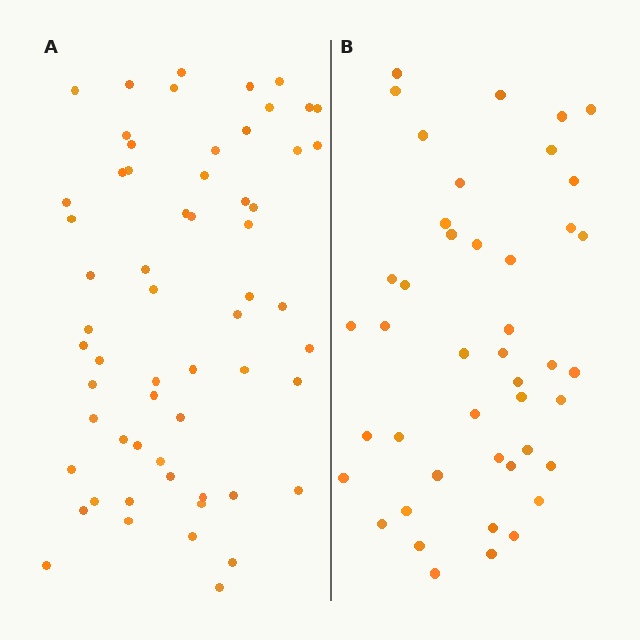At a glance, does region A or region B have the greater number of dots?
Region A (the left region) has more dots.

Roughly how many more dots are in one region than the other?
Region A has approximately 15 more dots than region B.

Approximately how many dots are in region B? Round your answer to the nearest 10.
About 40 dots. (The exact count is 44, which rounds to 40.)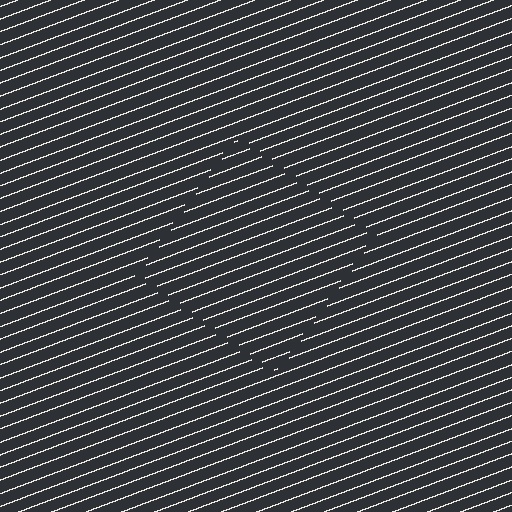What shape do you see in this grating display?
An illusory square. The interior of the shape contains the same grating, shifted by half a period — the contour is defined by the phase discontinuity where line-ends from the inner and outer gratings abut.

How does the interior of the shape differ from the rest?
The interior of the shape contains the same grating, shifted by half a period — the contour is defined by the phase discontinuity where line-ends from the inner and outer gratings abut.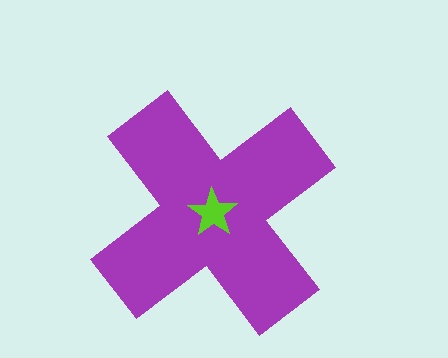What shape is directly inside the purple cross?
The lime star.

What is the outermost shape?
The purple cross.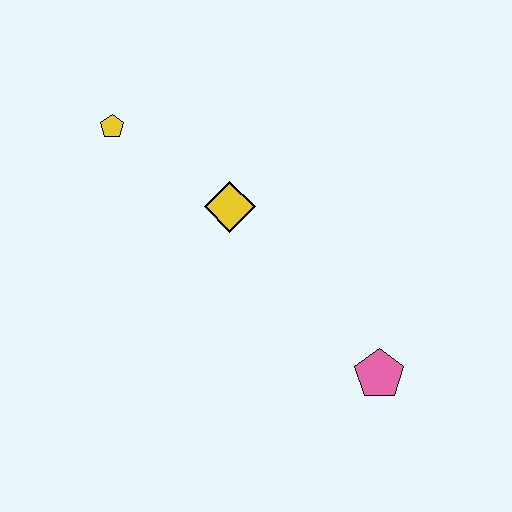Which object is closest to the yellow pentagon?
The yellow diamond is closest to the yellow pentagon.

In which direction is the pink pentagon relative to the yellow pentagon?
The pink pentagon is to the right of the yellow pentagon.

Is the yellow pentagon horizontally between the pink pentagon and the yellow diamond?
No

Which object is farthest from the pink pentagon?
The yellow pentagon is farthest from the pink pentagon.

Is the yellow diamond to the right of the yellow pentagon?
Yes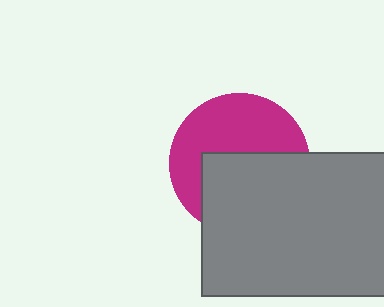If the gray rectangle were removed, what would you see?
You would see the complete magenta circle.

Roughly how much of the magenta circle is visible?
About half of it is visible (roughly 50%).